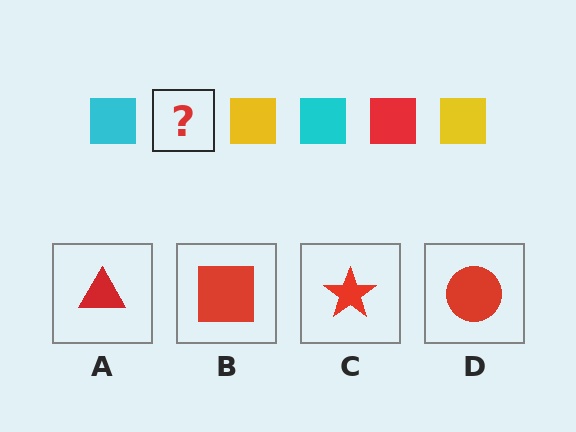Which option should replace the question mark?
Option B.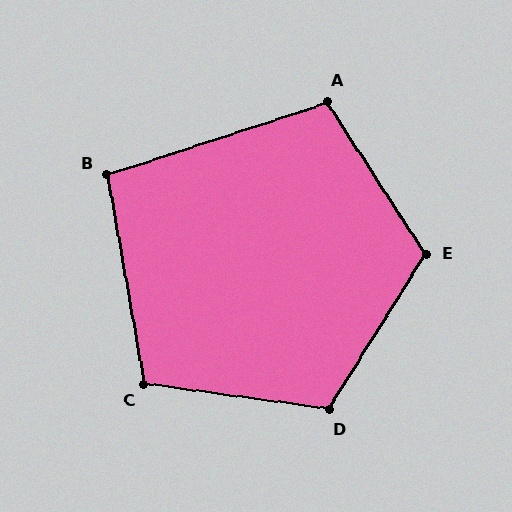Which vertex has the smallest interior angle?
B, at approximately 98 degrees.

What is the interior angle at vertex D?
Approximately 114 degrees (obtuse).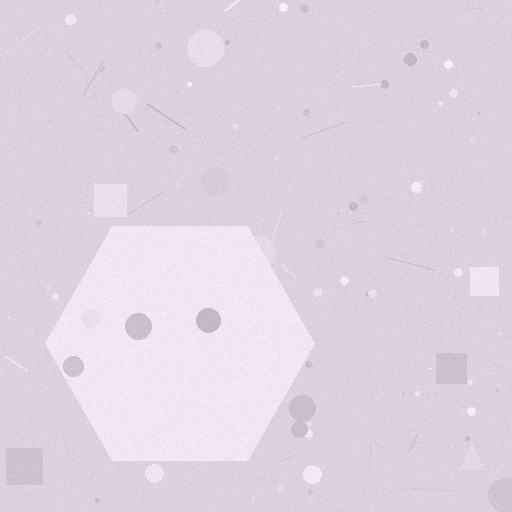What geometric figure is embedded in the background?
A hexagon is embedded in the background.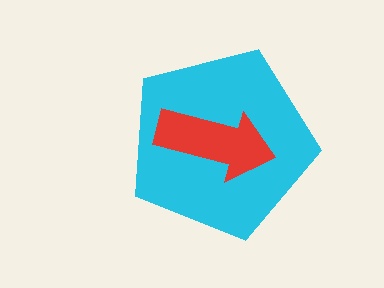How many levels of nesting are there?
2.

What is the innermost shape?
The red arrow.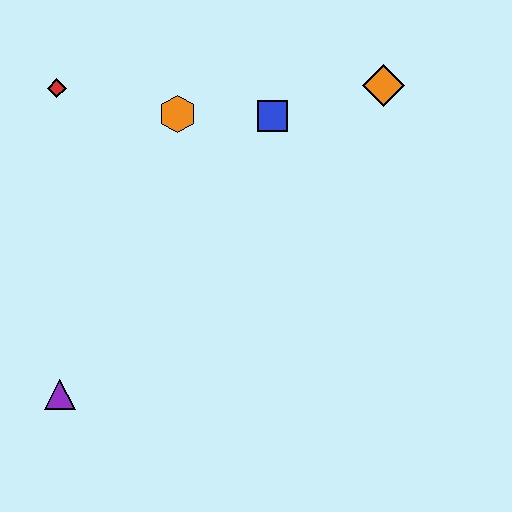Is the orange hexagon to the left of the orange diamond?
Yes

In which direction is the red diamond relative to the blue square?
The red diamond is to the left of the blue square.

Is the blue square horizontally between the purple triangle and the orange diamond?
Yes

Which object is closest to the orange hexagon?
The blue square is closest to the orange hexagon.